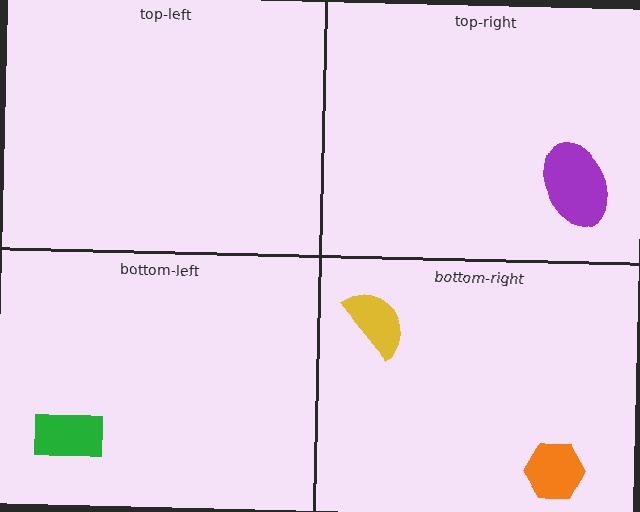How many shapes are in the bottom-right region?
2.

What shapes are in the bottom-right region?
The yellow semicircle, the orange hexagon.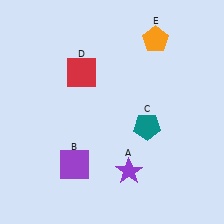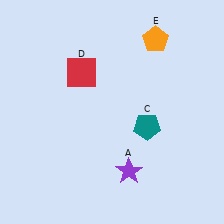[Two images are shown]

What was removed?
The purple square (B) was removed in Image 2.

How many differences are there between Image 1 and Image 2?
There is 1 difference between the two images.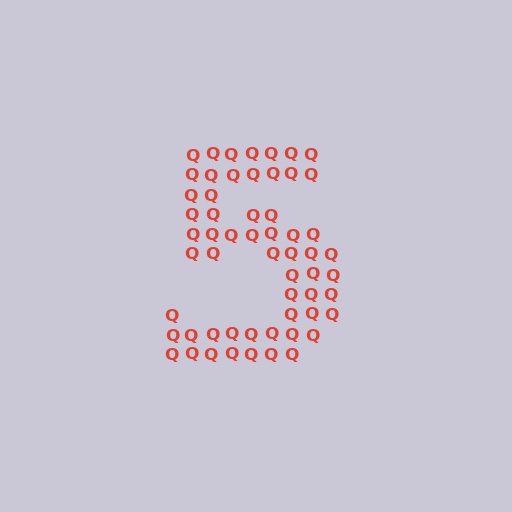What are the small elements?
The small elements are letter Q's.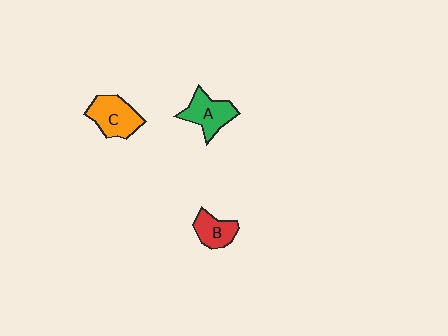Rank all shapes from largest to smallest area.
From largest to smallest: C (orange), A (green), B (red).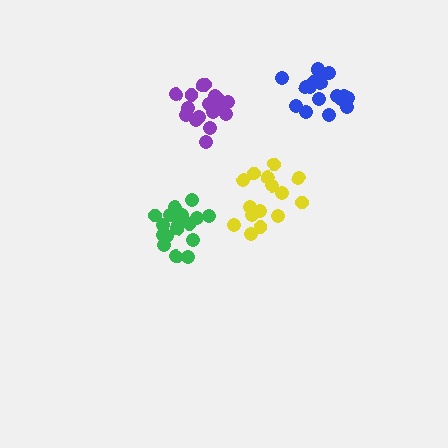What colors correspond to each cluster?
The clusters are colored: green, purple, blue, yellow.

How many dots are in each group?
Group 1: 17 dots, Group 2: 18 dots, Group 3: 18 dots, Group 4: 15 dots (68 total).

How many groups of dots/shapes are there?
There are 4 groups.